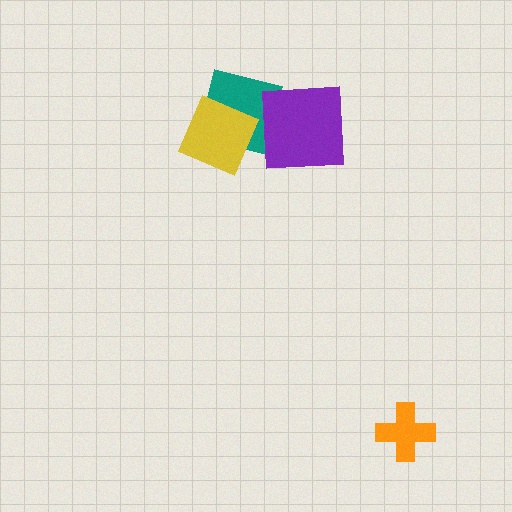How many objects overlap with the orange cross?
0 objects overlap with the orange cross.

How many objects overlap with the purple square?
1 object overlaps with the purple square.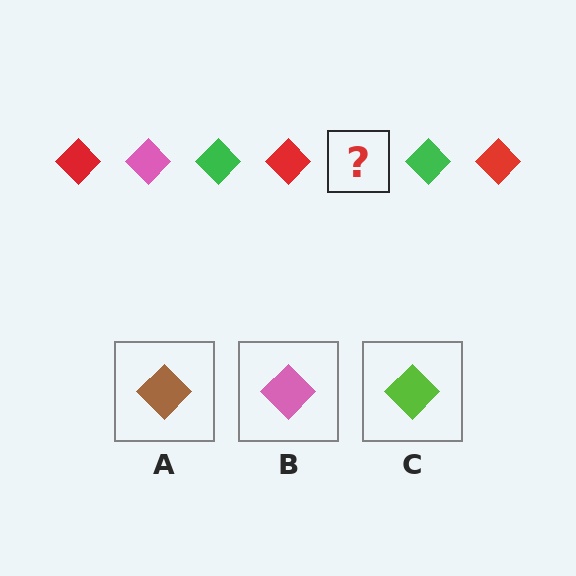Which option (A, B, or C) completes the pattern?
B.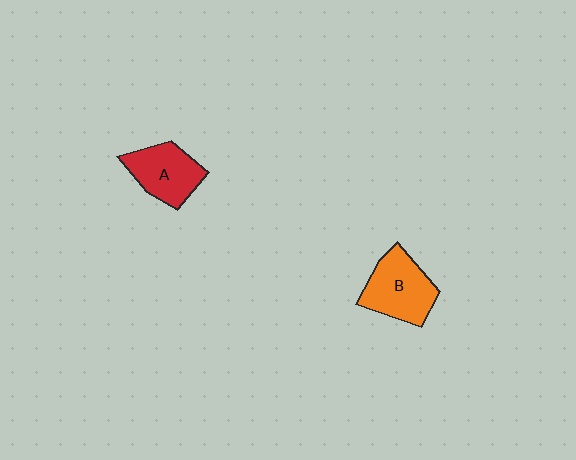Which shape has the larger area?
Shape B (orange).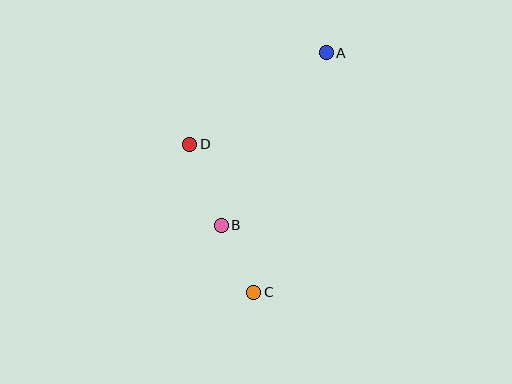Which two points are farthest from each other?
Points A and C are farthest from each other.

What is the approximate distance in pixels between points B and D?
The distance between B and D is approximately 87 pixels.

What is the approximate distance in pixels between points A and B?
The distance between A and B is approximately 202 pixels.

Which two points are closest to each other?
Points B and C are closest to each other.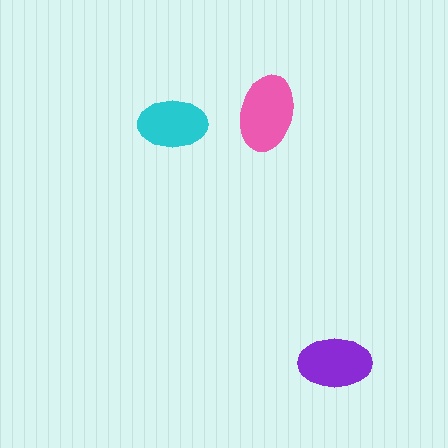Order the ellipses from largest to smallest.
the pink one, the purple one, the cyan one.